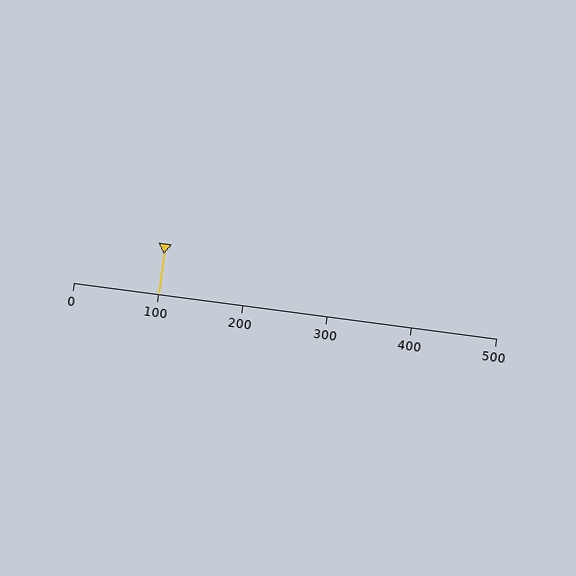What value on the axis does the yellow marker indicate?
The marker indicates approximately 100.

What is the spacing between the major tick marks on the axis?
The major ticks are spaced 100 apart.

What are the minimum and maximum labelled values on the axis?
The axis runs from 0 to 500.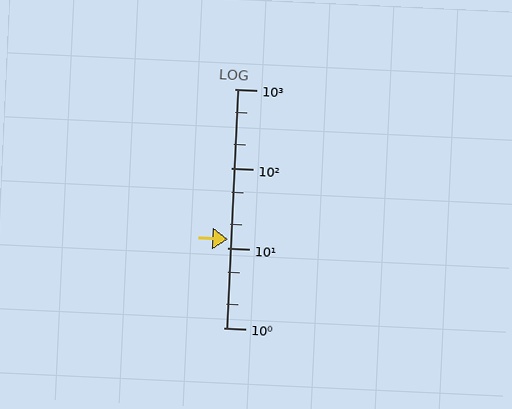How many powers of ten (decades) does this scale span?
The scale spans 3 decades, from 1 to 1000.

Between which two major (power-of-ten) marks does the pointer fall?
The pointer is between 10 and 100.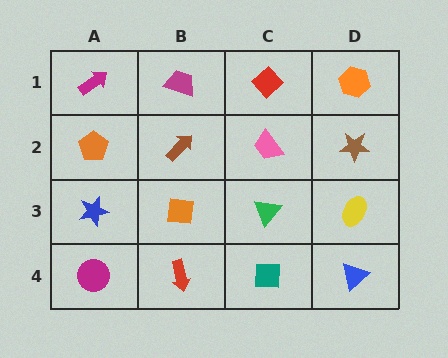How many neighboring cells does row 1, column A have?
2.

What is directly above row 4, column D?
A yellow ellipse.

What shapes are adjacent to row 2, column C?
A red diamond (row 1, column C), a green triangle (row 3, column C), a brown arrow (row 2, column B), a brown star (row 2, column D).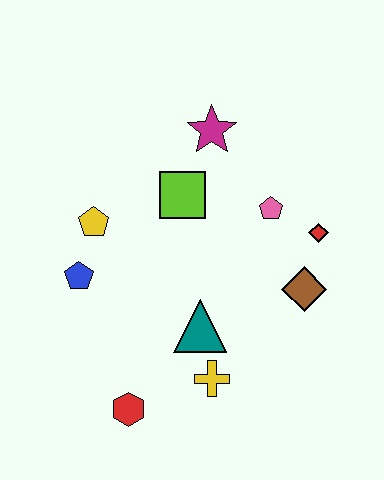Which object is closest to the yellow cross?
The teal triangle is closest to the yellow cross.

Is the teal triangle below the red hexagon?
No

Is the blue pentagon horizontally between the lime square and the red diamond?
No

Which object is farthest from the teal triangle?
The magenta star is farthest from the teal triangle.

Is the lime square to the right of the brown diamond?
No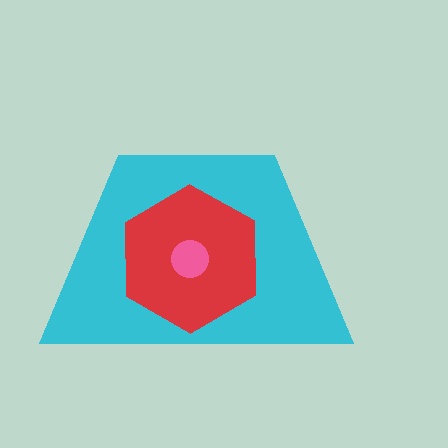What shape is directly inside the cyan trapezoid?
The red hexagon.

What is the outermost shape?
The cyan trapezoid.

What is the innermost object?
The pink circle.